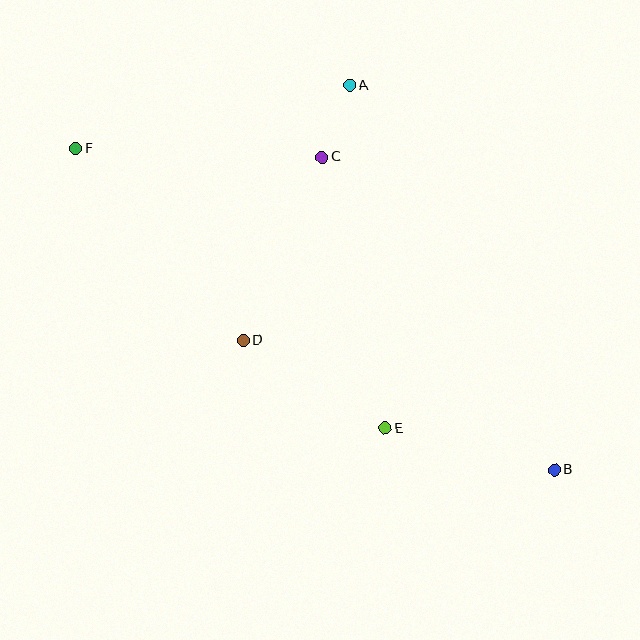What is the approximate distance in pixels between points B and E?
The distance between B and E is approximately 174 pixels.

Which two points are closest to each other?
Points A and C are closest to each other.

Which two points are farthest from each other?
Points B and F are farthest from each other.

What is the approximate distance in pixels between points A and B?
The distance between A and B is approximately 436 pixels.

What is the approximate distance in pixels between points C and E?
The distance between C and E is approximately 279 pixels.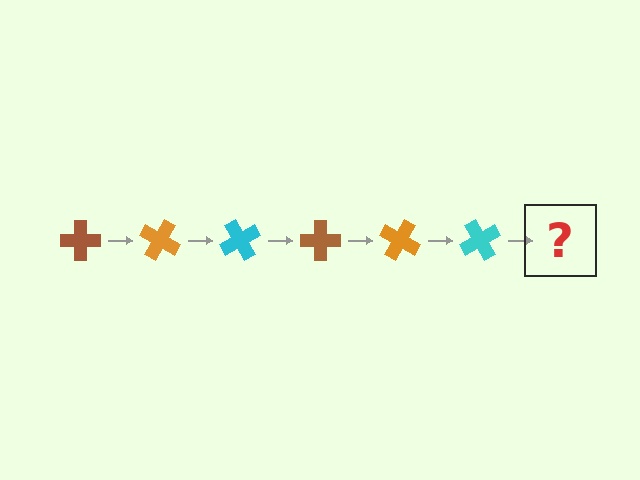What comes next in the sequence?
The next element should be a brown cross, rotated 180 degrees from the start.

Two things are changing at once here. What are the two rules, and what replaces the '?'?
The two rules are that it rotates 30 degrees each step and the color cycles through brown, orange, and cyan. The '?' should be a brown cross, rotated 180 degrees from the start.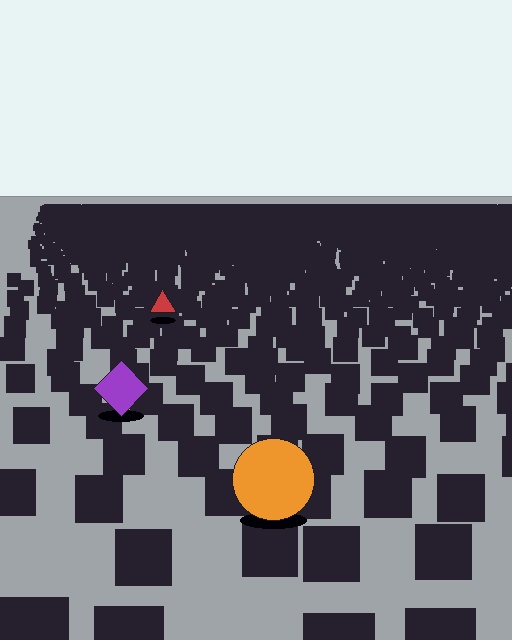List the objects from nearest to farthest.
From nearest to farthest: the orange circle, the purple diamond, the red triangle.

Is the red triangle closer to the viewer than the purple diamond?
No. The purple diamond is closer — you can tell from the texture gradient: the ground texture is coarser near it.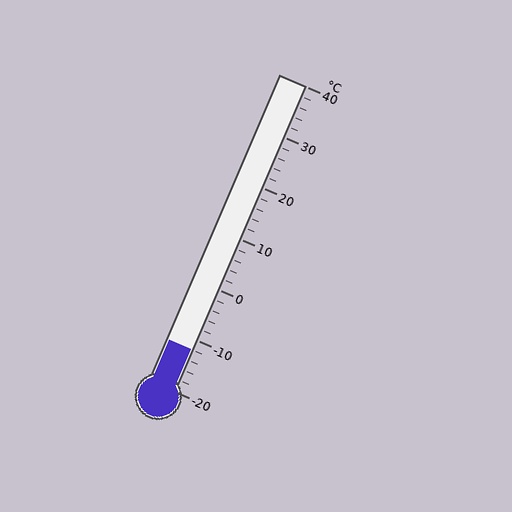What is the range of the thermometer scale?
The thermometer scale ranges from -20°C to 40°C.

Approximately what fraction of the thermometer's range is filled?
The thermometer is filled to approximately 15% of its range.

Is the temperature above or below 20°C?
The temperature is below 20°C.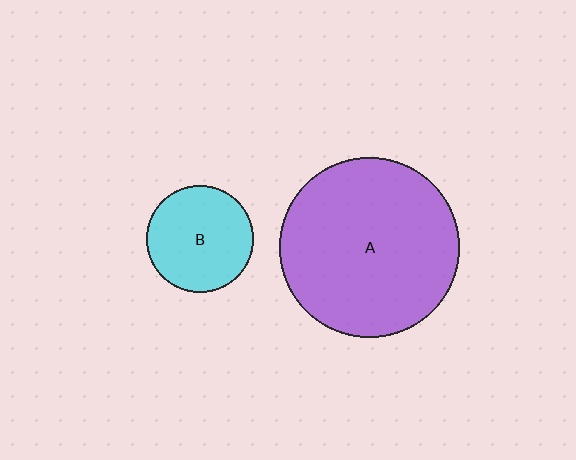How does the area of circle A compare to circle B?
Approximately 2.8 times.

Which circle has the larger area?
Circle A (purple).